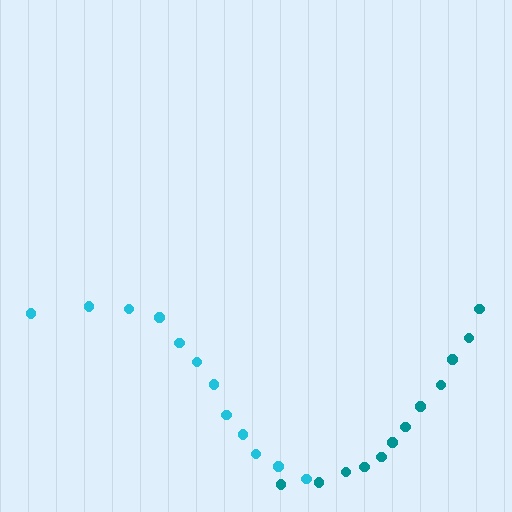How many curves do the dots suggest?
There are 2 distinct paths.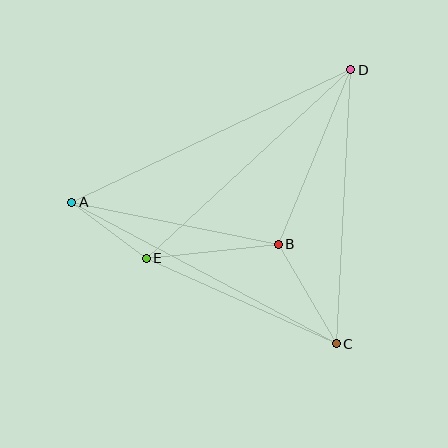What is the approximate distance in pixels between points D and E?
The distance between D and E is approximately 278 pixels.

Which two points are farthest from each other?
Points A and D are farthest from each other.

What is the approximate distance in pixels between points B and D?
The distance between B and D is approximately 189 pixels.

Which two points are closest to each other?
Points A and E are closest to each other.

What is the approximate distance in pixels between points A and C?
The distance between A and C is approximately 300 pixels.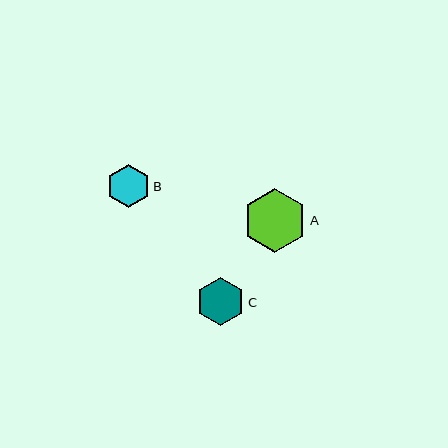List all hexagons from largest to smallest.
From largest to smallest: A, C, B.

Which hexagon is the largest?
Hexagon A is the largest with a size of approximately 63 pixels.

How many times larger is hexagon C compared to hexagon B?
Hexagon C is approximately 1.1 times the size of hexagon B.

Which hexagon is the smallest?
Hexagon B is the smallest with a size of approximately 44 pixels.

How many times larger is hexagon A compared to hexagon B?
Hexagon A is approximately 1.5 times the size of hexagon B.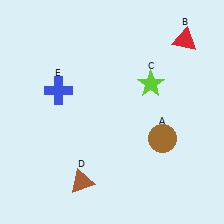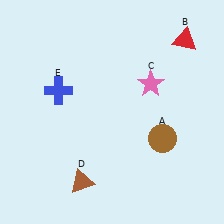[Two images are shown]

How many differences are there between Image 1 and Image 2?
There is 1 difference between the two images.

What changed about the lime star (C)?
In Image 1, C is lime. In Image 2, it changed to pink.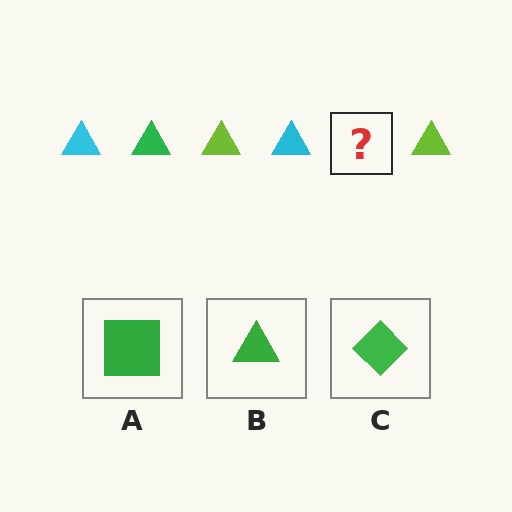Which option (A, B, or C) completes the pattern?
B.